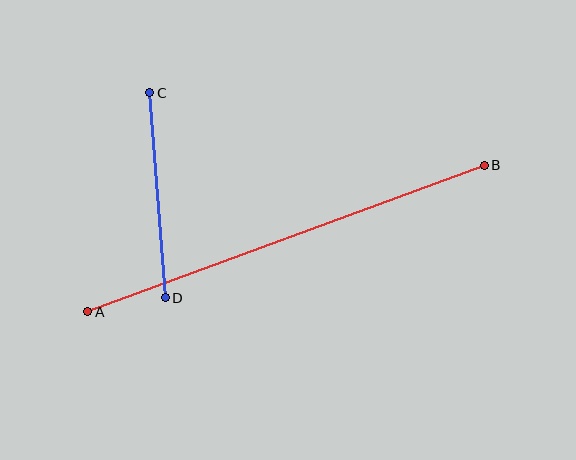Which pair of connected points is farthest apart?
Points A and B are farthest apart.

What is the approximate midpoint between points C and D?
The midpoint is at approximately (158, 195) pixels.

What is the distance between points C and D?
The distance is approximately 206 pixels.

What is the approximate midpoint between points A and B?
The midpoint is at approximately (286, 239) pixels.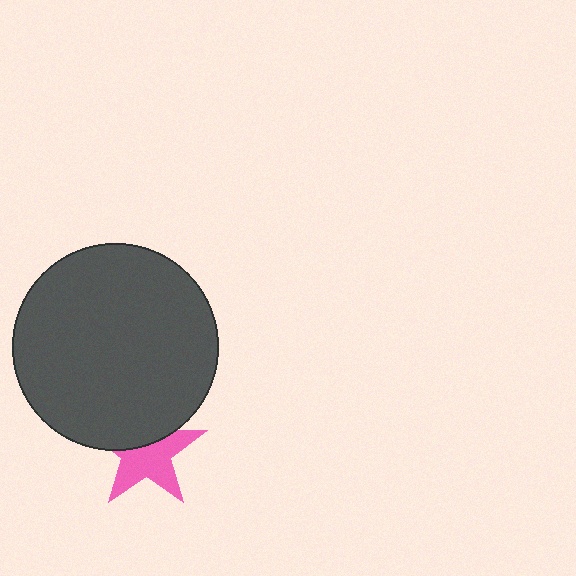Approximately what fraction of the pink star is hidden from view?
Roughly 40% of the pink star is hidden behind the dark gray circle.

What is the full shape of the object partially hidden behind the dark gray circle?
The partially hidden object is a pink star.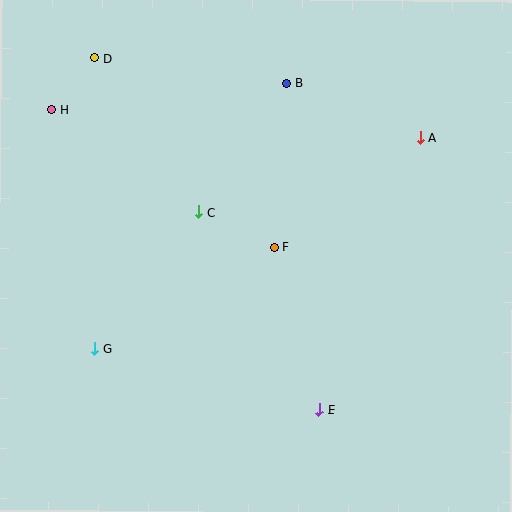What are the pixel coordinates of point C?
Point C is at (199, 212).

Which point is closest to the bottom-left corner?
Point G is closest to the bottom-left corner.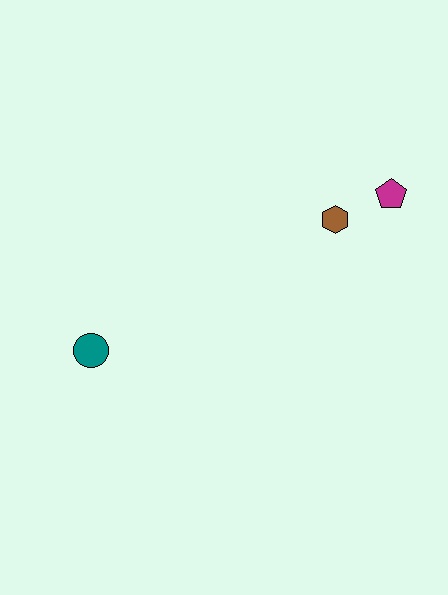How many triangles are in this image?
There are no triangles.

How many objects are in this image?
There are 3 objects.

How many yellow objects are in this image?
There are no yellow objects.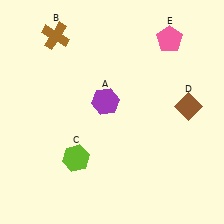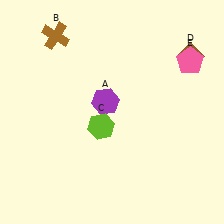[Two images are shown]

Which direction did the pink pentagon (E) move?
The pink pentagon (E) moved down.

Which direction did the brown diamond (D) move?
The brown diamond (D) moved up.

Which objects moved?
The objects that moved are: the lime hexagon (C), the brown diamond (D), the pink pentagon (E).